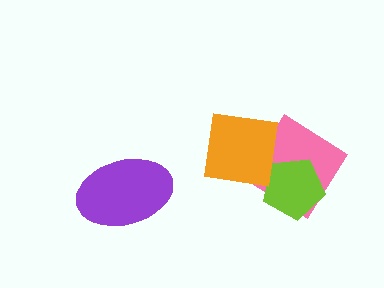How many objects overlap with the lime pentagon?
1 object overlaps with the lime pentagon.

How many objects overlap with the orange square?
1 object overlaps with the orange square.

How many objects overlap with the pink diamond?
2 objects overlap with the pink diamond.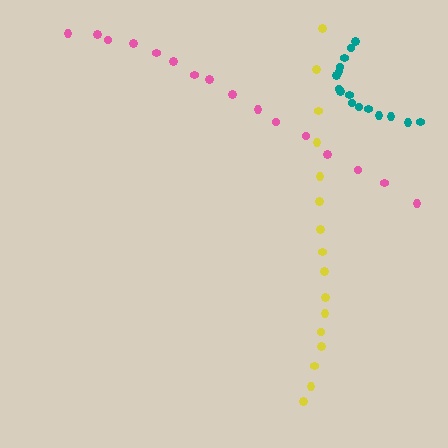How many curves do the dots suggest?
There are 3 distinct paths.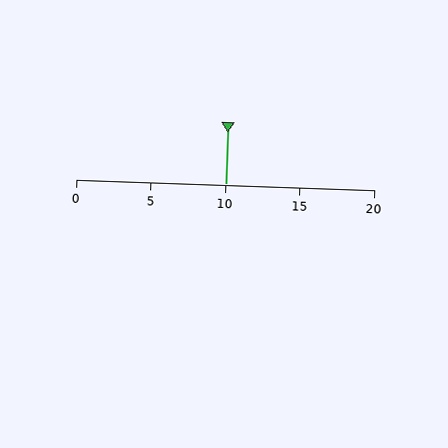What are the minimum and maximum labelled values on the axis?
The axis runs from 0 to 20.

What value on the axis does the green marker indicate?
The marker indicates approximately 10.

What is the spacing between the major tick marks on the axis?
The major ticks are spaced 5 apart.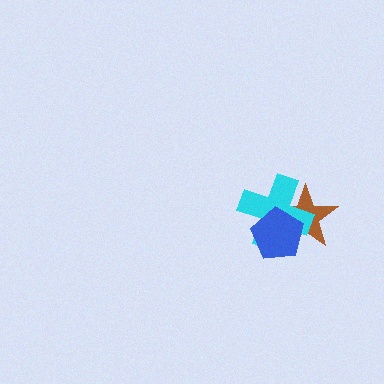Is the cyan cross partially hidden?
Yes, it is partially covered by another shape.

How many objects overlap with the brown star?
2 objects overlap with the brown star.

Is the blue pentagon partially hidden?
No, no other shape covers it.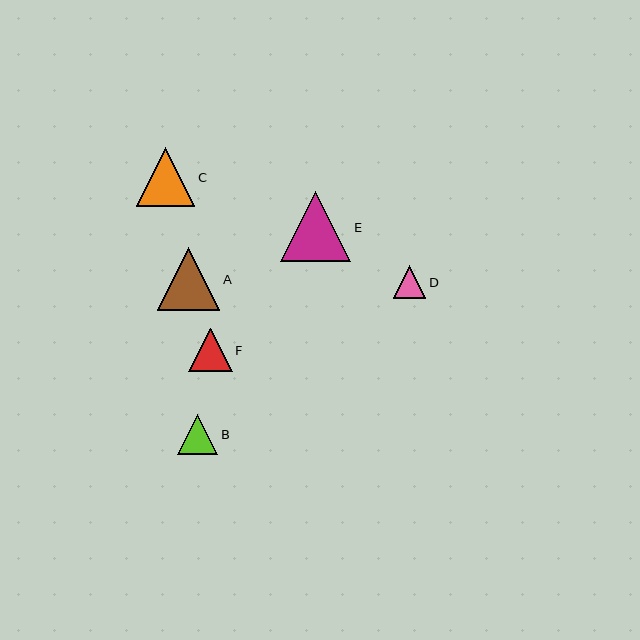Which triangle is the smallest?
Triangle D is the smallest with a size of approximately 33 pixels.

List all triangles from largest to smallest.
From largest to smallest: E, A, C, F, B, D.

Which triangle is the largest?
Triangle E is the largest with a size of approximately 70 pixels.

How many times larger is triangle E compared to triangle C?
Triangle E is approximately 1.2 times the size of triangle C.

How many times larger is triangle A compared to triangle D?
Triangle A is approximately 1.9 times the size of triangle D.